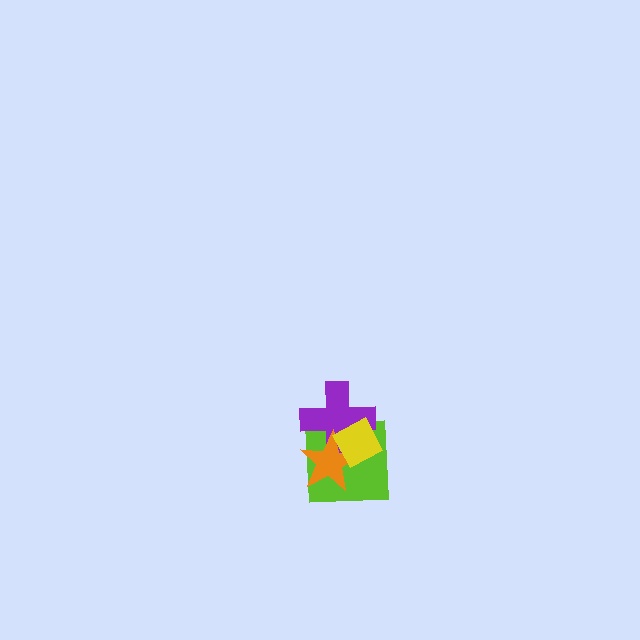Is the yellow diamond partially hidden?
No, no other shape covers it.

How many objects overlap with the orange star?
3 objects overlap with the orange star.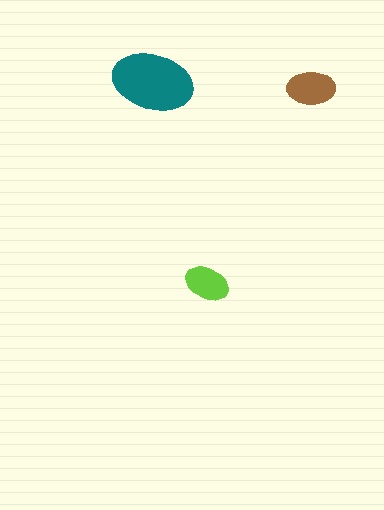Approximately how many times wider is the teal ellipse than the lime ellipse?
About 2 times wider.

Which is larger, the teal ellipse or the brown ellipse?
The teal one.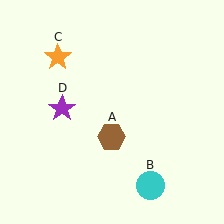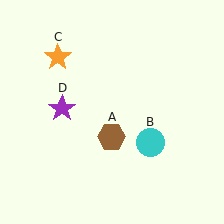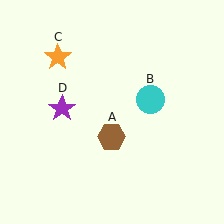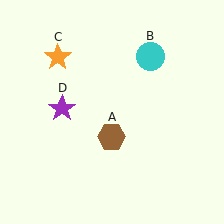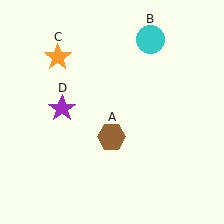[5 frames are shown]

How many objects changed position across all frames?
1 object changed position: cyan circle (object B).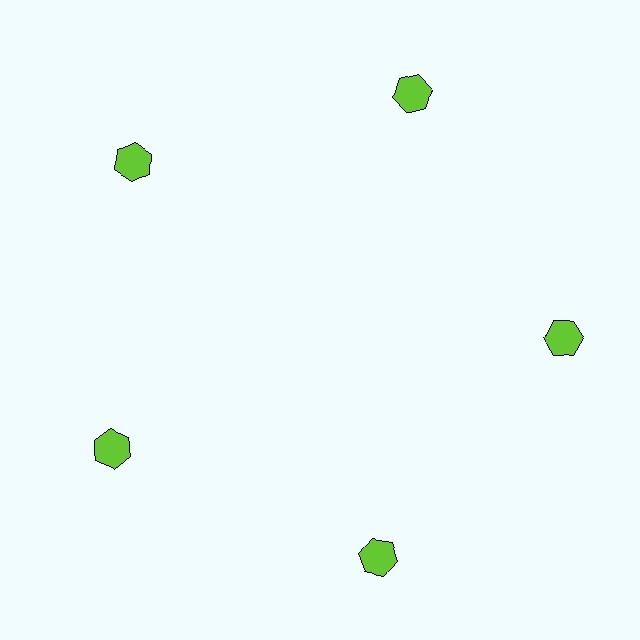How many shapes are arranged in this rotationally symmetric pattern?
There are 5 shapes, arranged in 5 groups of 1.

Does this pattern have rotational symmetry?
Yes, this pattern has 5-fold rotational symmetry. It looks the same after rotating 72 degrees around the center.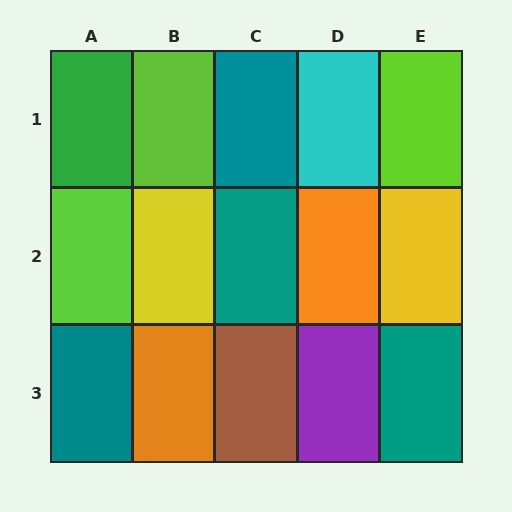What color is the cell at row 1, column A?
Green.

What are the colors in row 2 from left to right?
Lime, yellow, teal, orange, yellow.